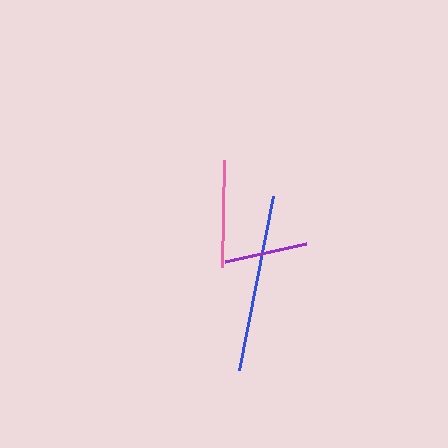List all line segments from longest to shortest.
From longest to shortest: blue, pink, purple.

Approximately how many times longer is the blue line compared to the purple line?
The blue line is approximately 2.2 times the length of the purple line.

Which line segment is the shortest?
The purple line is the shortest at approximately 82 pixels.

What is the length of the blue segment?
The blue segment is approximately 178 pixels long.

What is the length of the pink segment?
The pink segment is approximately 107 pixels long.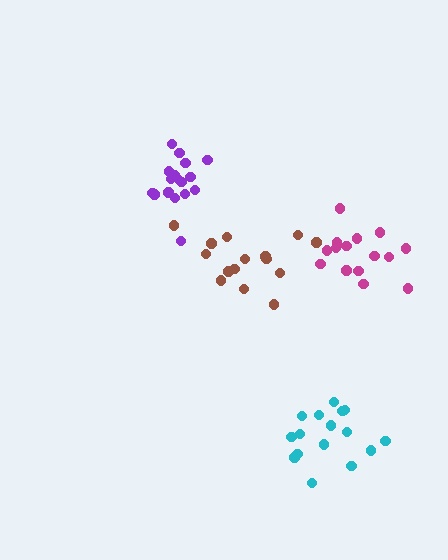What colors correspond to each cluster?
The clusters are colored: cyan, purple, brown, magenta.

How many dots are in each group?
Group 1: 16 dots, Group 2: 17 dots, Group 3: 15 dots, Group 4: 15 dots (63 total).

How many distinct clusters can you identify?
There are 4 distinct clusters.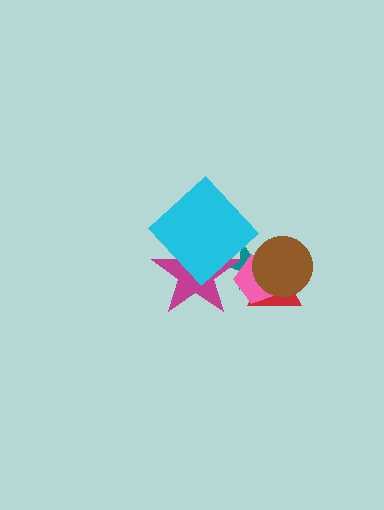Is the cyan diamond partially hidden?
No, no other shape covers it.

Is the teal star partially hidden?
Yes, it is partially covered by another shape.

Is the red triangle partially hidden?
Yes, it is partially covered by another shape.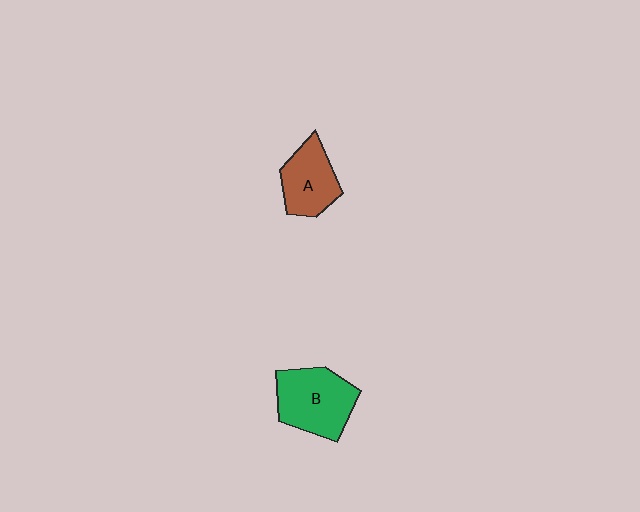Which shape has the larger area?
Shape B (green).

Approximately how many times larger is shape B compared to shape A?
Approximately 1.3 times.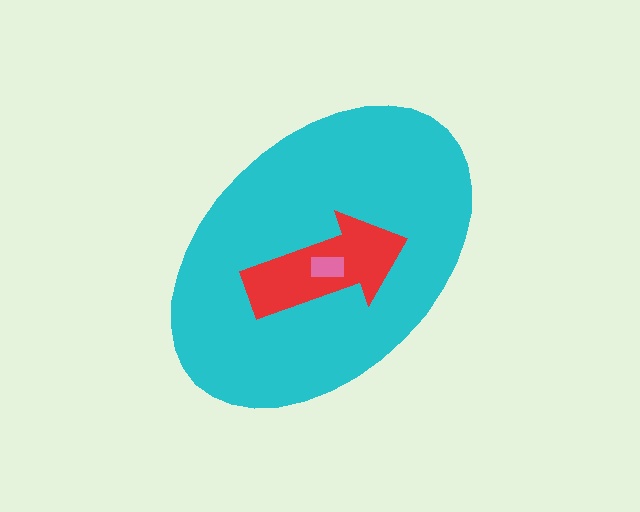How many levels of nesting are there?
3.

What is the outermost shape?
The cyan ellipse.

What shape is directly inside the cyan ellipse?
The red arrow.